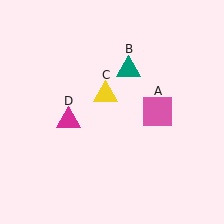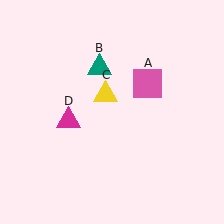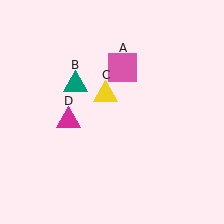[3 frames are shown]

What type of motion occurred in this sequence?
The pink square (object A), teal triangle (object B) rotated counterclockwise around the center of the scene.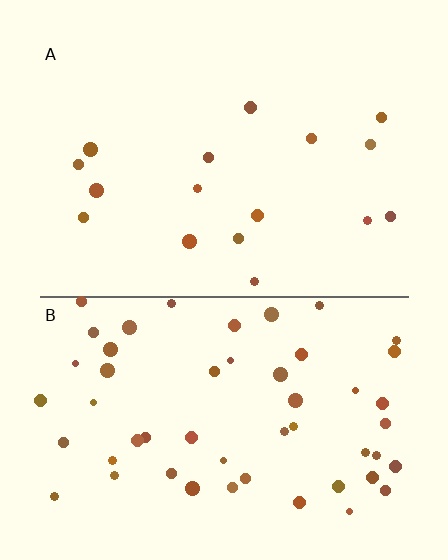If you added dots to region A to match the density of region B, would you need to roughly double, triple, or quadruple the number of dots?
Approximately triple.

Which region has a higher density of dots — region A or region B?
B (the bottom).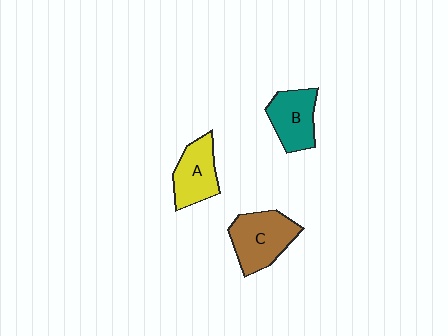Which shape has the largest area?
Shape C (brown).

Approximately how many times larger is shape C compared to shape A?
Approximately 1.3 times.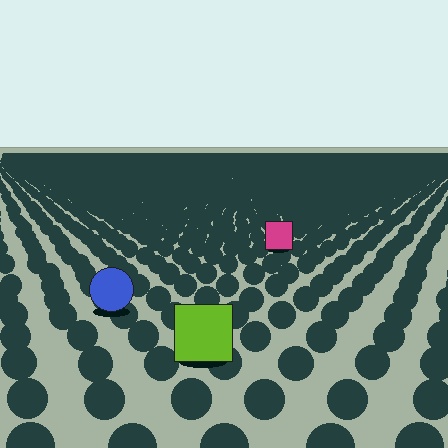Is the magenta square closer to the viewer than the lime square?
No. The lime square is closer — you can tell from the texture gradient: the ground texture is coarser near it.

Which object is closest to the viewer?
The lime square is closest. The texture marks near it are larger and more spread out.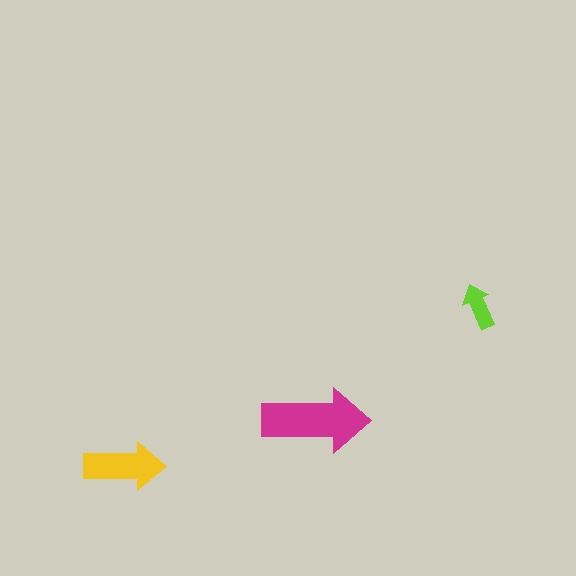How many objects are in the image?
There are 3 objects in the image.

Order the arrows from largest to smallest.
the magenta one, the yellow one, the lime one.